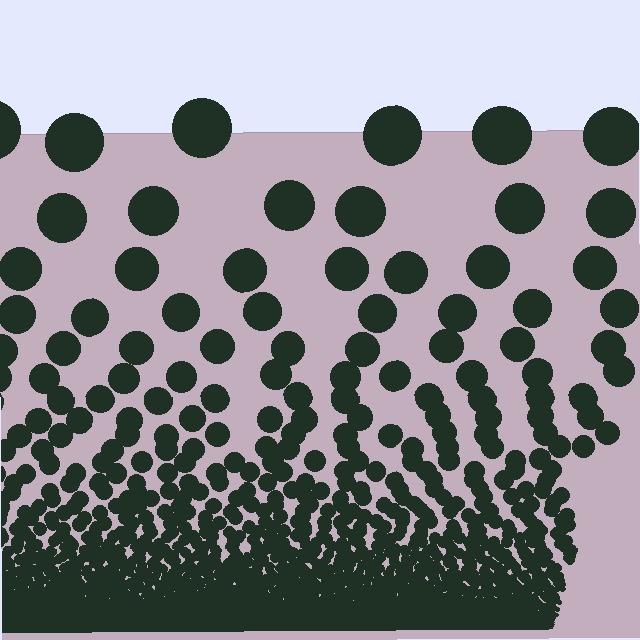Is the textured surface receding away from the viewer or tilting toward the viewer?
The surface appears to tilt toward the viewer. Texture elements get larger and sparser toward the top.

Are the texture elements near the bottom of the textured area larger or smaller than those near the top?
Smaller. The gradient is inverted — elements near the bottom are smaller and denser.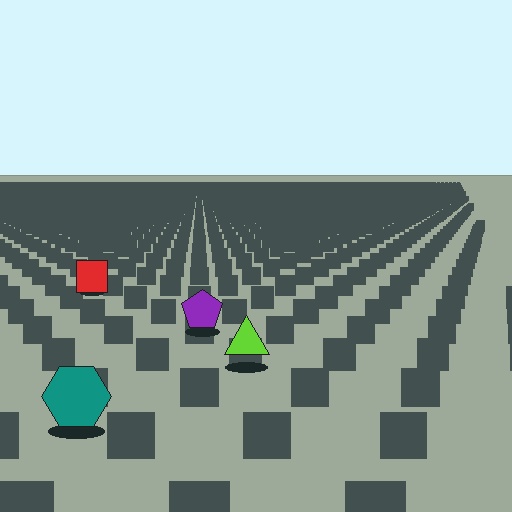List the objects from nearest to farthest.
From nearest to farthest: the teal hexagon, the lime triangle, the purple pentagon, the red square.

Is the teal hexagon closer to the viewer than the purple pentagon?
Yes. The teal hexagon is closer — you can tell from the texture gradient: the ground texture is coarser near it.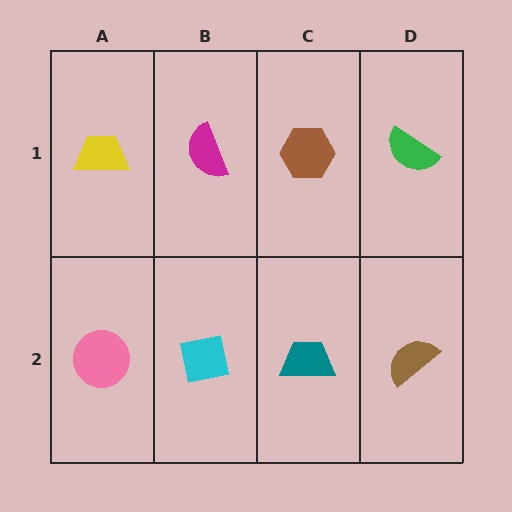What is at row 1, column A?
A yellow trapezoid.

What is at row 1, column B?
A magenta semicircle.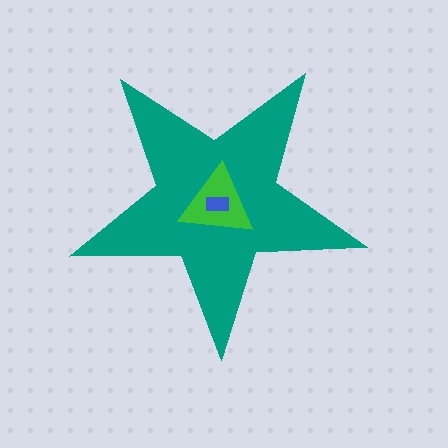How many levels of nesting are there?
3.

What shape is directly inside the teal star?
The green triangle.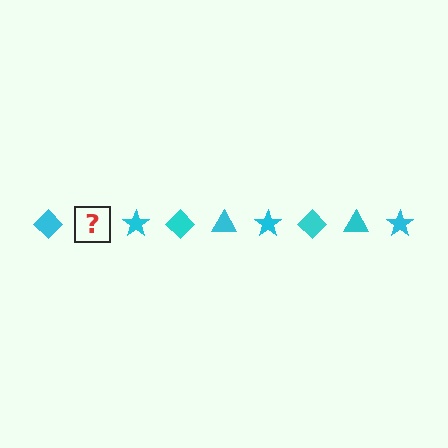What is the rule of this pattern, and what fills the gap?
The rule is that the pattern cycles through diamond, triangle, star shapes in cyan. The gap should be filled with a cyan triangle.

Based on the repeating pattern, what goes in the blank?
The blank should be a cyan triangle.